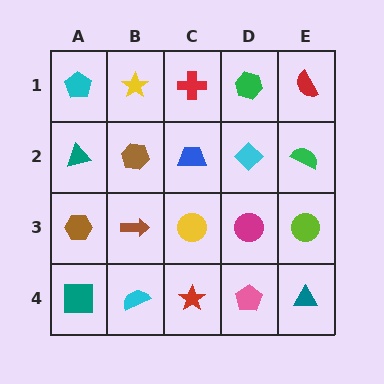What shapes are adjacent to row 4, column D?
A magenta circle (row 3, column D), a red star (row 4, column C), a teal triangle (row 4, column E).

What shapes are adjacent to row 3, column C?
A blue trapezoid (row 2, column C), a red star (row 4, column C), a brown arrow (row 3, column B), a magenta circle (row 3, column D).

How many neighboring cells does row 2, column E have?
3.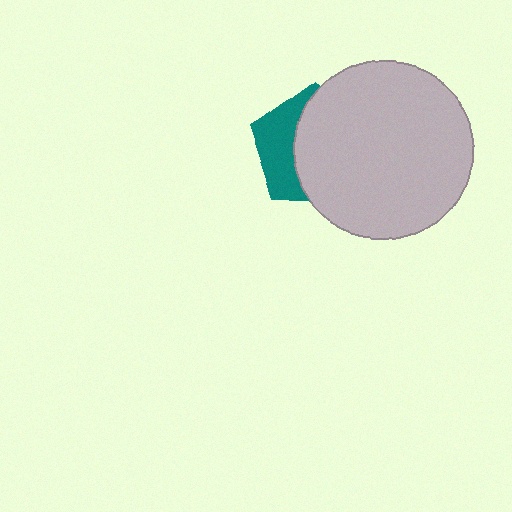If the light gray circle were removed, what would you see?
You would see the complete teal pentagon.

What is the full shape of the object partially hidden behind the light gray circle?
The partially hidden object is a teal pentagon.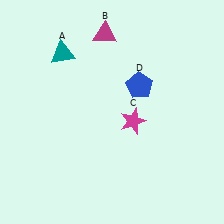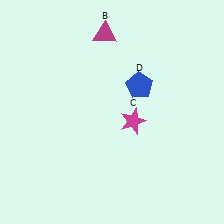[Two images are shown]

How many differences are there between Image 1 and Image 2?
There is 1 difference between the two images.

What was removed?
The teal triangle (A) was removed in Image 2.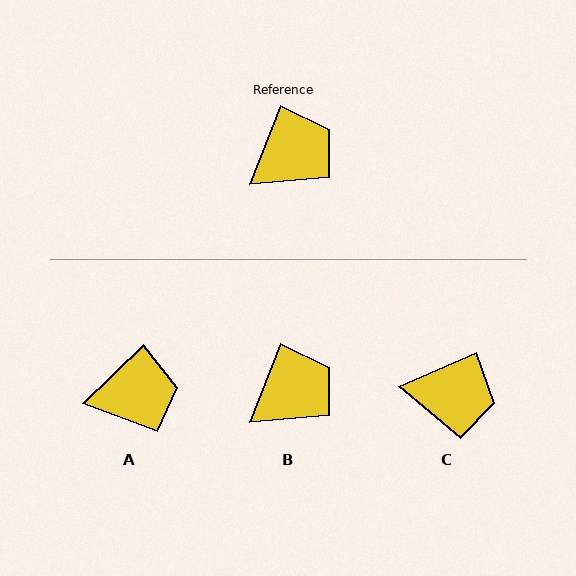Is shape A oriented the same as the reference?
No, it is off by about 25 degrees.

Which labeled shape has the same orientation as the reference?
B.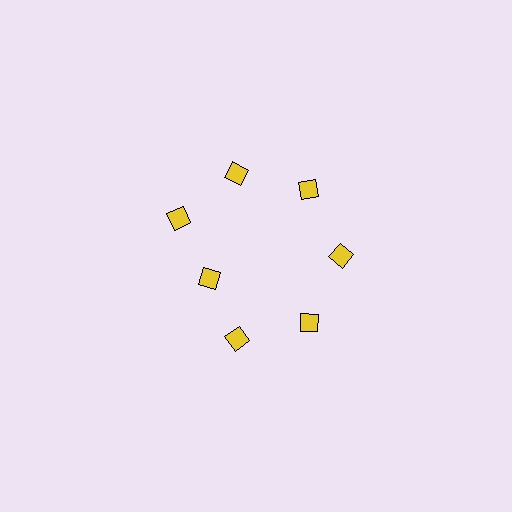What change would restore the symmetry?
The symmetry would be restored by moving it outward, back onto the ring so that all 7 diamonds sit at equal angles and equal distance from the center.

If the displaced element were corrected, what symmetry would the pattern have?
It would have 7-fold rotational symmetry — the pattern would map onto itself every 51 degrees.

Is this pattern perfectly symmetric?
No. The 7 yellow diamonds are arranged in a ring, but one element near the 8 o'clock position is pulled inward toward the center, breaking the 7-fold rotational symmetry.